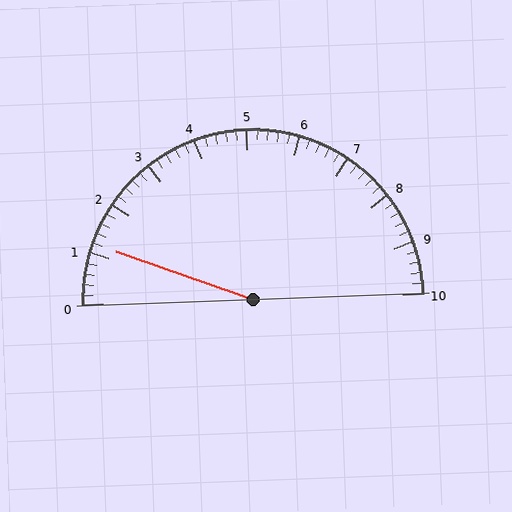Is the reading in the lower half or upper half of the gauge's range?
The reading is in the lower half of the range (0 to 10).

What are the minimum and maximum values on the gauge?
The gauge ranges from 0 to 10.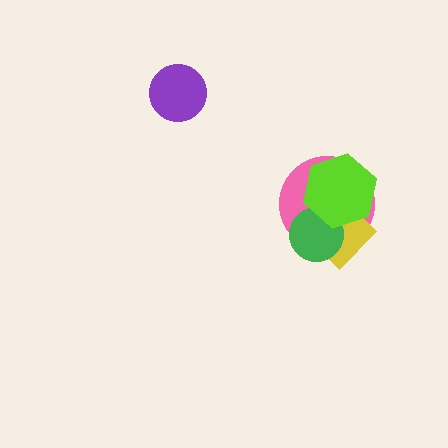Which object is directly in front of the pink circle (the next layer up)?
The yellow diamond is directly in front of the pink circle.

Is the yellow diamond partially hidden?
Yes, it is partially covered by another shape.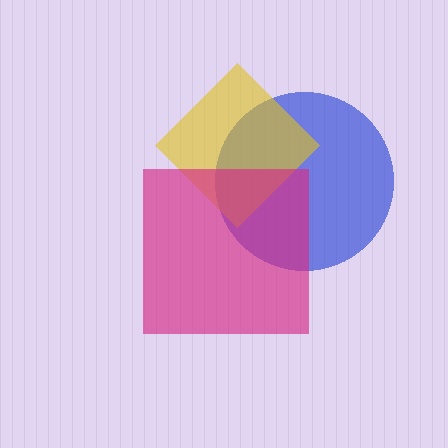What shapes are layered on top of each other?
The layered shapes are: a blue circle, a yellow diamond, a magenta square.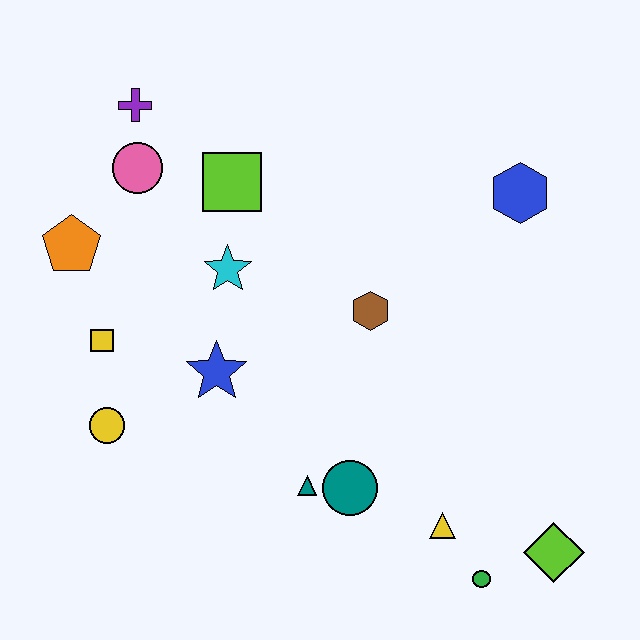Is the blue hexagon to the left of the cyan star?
No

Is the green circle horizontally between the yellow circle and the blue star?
No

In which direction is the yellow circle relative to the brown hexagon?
The yellow circle is to the left of the brown hexagon.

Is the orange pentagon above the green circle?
Yes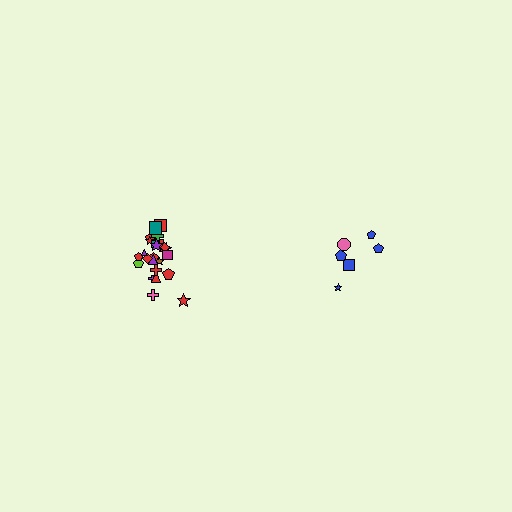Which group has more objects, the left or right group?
The left group.